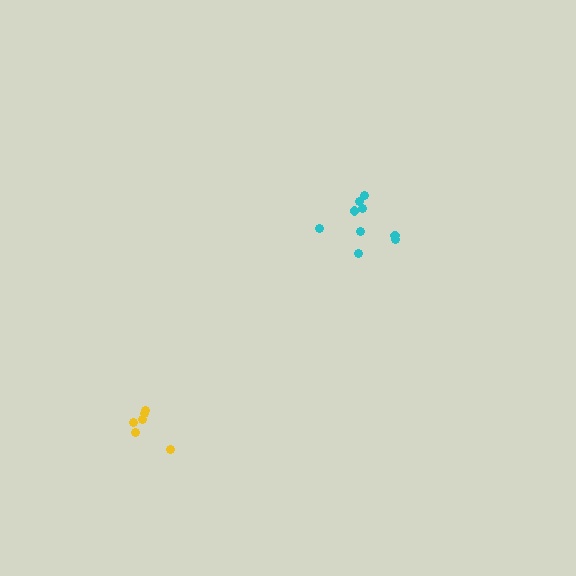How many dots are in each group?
Group 1: 9 dots, Group 2: 6 dots (15 total).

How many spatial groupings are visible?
There are 2 spatial groupings.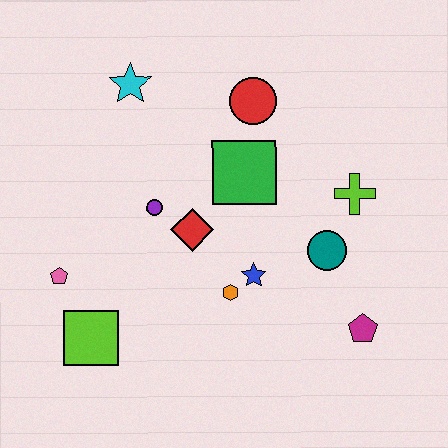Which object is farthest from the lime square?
The lime cross is farthest from the lime square.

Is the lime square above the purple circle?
No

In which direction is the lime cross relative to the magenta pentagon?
The lime cross is above the magenta pentagon.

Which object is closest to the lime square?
The pink pentagon is closest to the lime square.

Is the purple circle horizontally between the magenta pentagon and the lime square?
Yes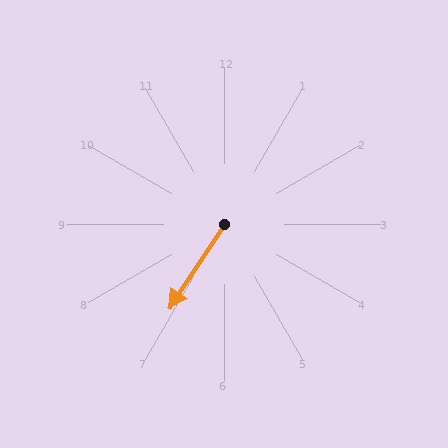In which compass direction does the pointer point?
Southwest.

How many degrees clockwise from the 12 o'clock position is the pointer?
Approximately 213 degrees.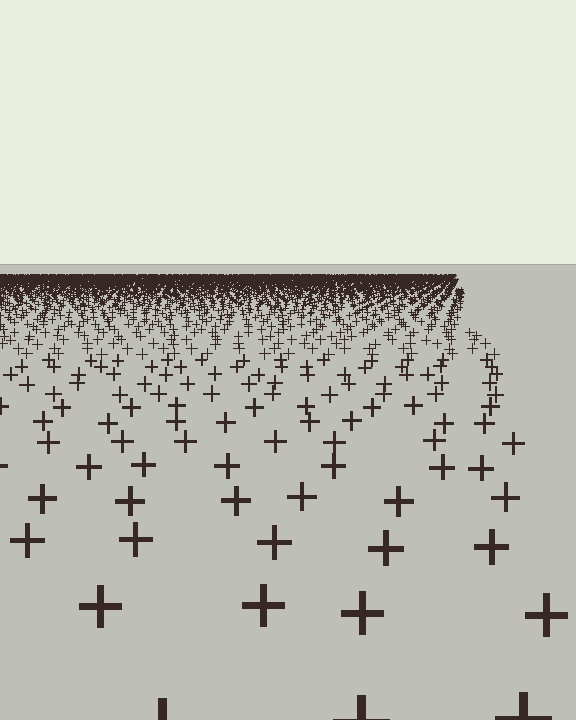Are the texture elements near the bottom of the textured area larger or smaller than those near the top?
Larger. Near the bottom, elements are closer to the viewer and appear at a bigger on-screen size.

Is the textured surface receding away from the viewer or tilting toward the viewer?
The surface is receding away from the viewer. Texture elements get smaller and denser toward the top.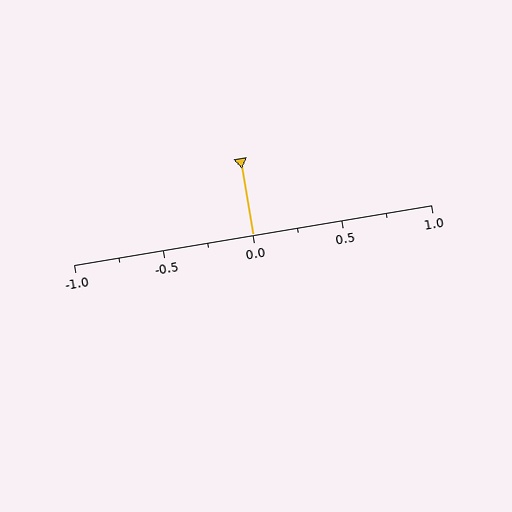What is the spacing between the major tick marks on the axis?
The major ticks are spaced 0.5 apart.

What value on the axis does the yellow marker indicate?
The marker indicates approximately 0.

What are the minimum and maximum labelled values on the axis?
The axis runs from -1.0 to 1.0.